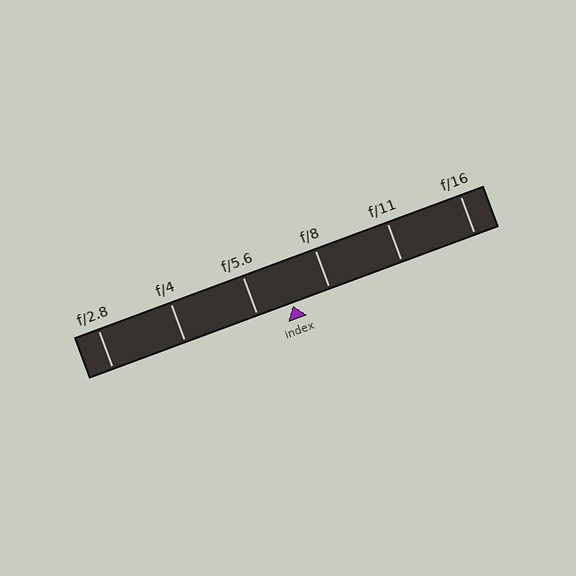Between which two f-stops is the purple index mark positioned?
The index mark is between f/5.6 and f/8.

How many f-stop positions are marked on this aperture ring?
There are 6 f-stop positions marked.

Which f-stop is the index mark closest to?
The index mark is closest to f/5.6.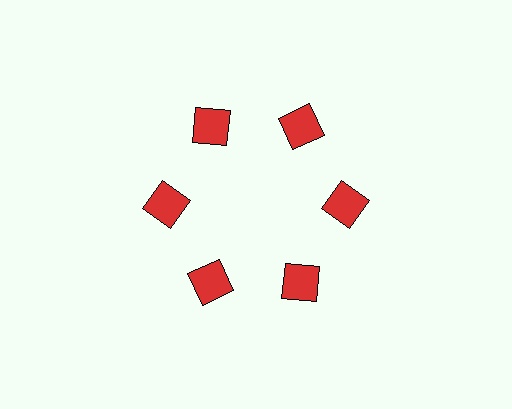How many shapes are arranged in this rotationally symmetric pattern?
There are 6 shapes, arranged in 6 groups of 1.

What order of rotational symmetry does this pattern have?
This pattern has 6-fold rotational symmetry.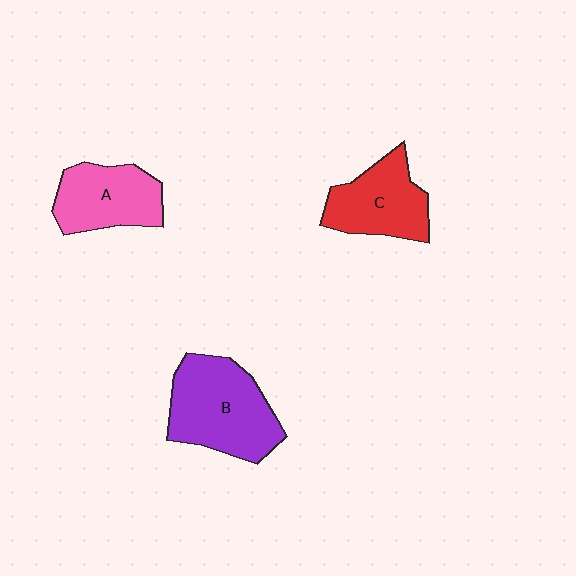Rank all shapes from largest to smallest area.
From largest to smallest: B (purple), C (red), A (pink).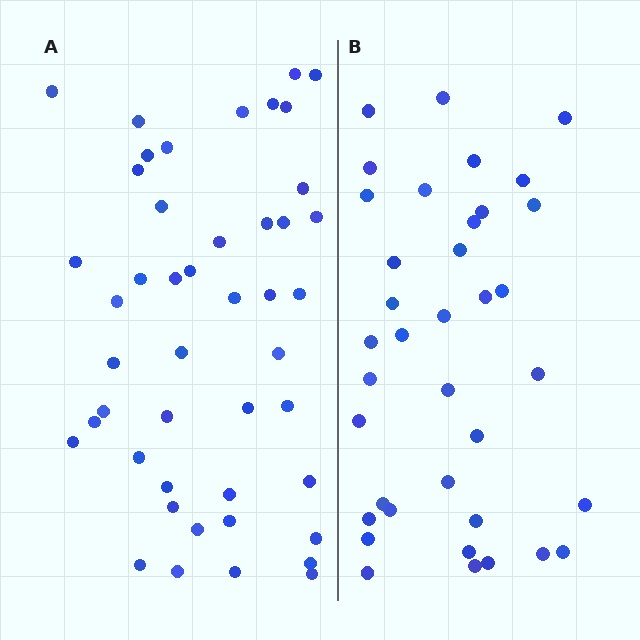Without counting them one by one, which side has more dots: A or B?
Region A (the left region) has more dots.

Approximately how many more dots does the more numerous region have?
Region A has roughly 8 or so more dots than region B.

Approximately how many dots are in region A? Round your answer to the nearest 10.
About 50 dots. (The exact count is 46, which rounds to 50.)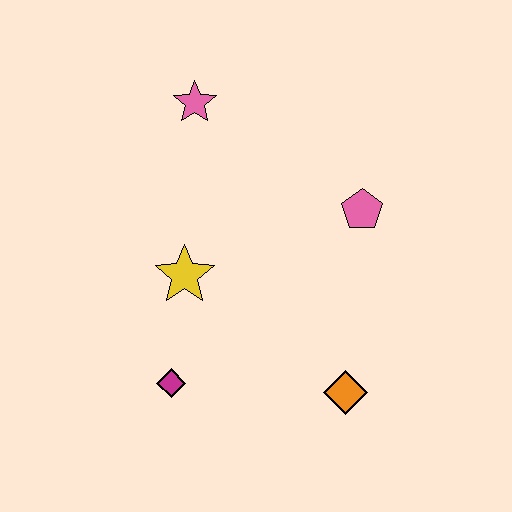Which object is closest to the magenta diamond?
The yellow star is closest to the magenta diamond.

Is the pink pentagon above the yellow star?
Yes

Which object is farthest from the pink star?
The orange diamond is farthest from the pink star.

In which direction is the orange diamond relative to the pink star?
The orange diamond is below the pink star.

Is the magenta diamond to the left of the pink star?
Yes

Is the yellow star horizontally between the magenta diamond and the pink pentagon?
Yes